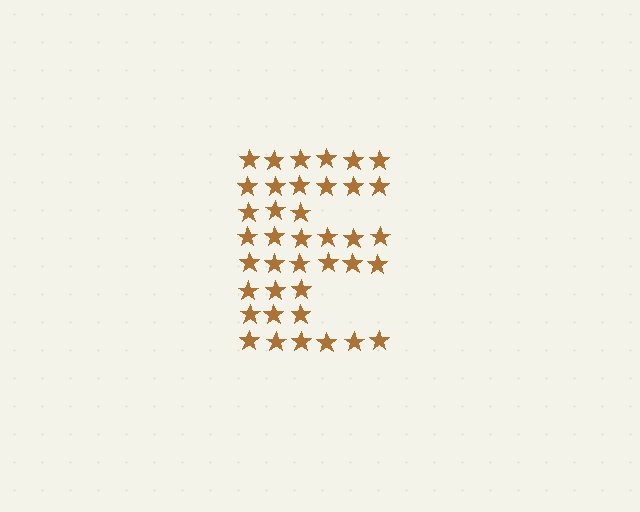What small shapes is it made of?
It is made of small stars.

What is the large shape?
The large shape is the letter E.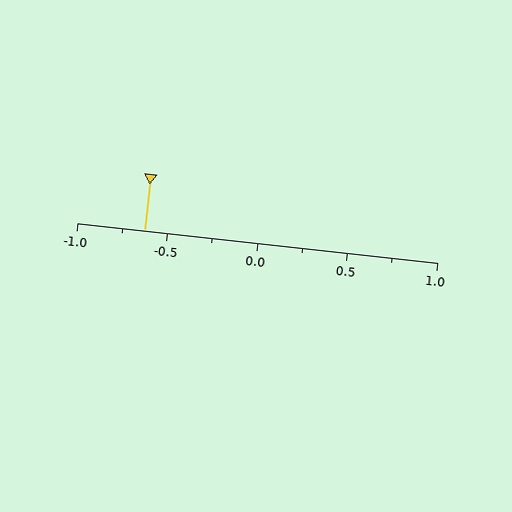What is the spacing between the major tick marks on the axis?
The major ticks are spaced 0.5 apart.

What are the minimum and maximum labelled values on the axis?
The axis runs from -1.0 to 1.0.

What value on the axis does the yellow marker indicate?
The marker indicates approximately -0.62.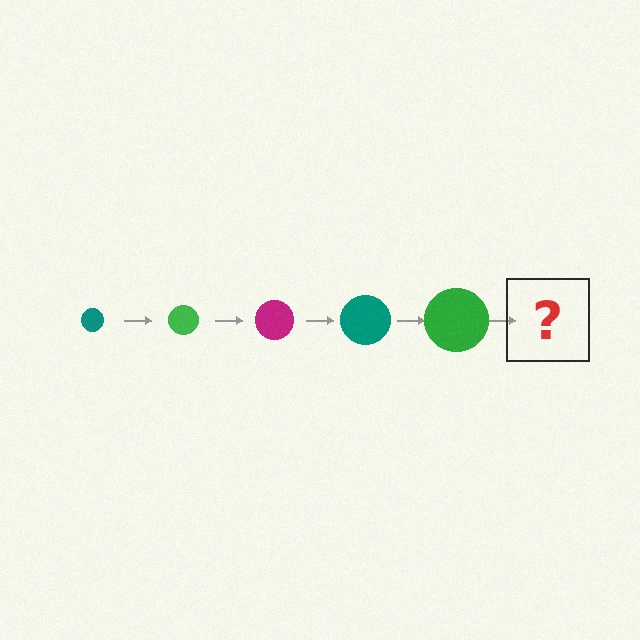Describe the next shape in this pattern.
It should be a magenta circle, larger than the previous one.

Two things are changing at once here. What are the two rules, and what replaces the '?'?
The two rules are that the circle grows larger each step and the color cycles through teal, green, and magenta. The '?' should be a magenta circle, larger than the previous one.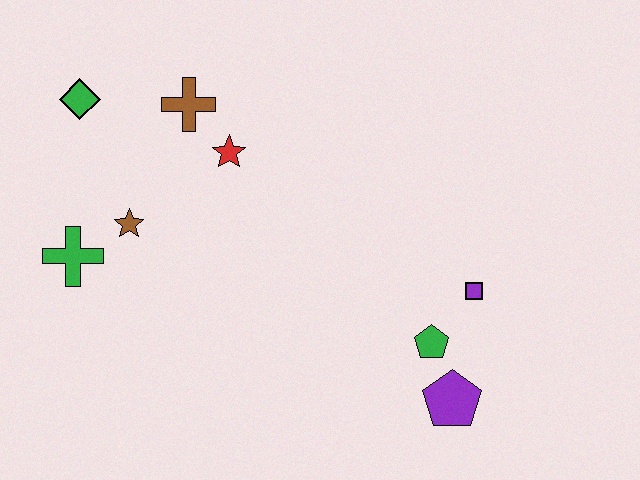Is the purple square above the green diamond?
No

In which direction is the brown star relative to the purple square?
The brown star is to the left of the purple square.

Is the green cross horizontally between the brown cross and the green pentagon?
No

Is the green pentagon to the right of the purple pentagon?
No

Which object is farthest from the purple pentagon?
The green diamond is farthest from the purple pentagon.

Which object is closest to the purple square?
The green pentagon is closest to the purple square.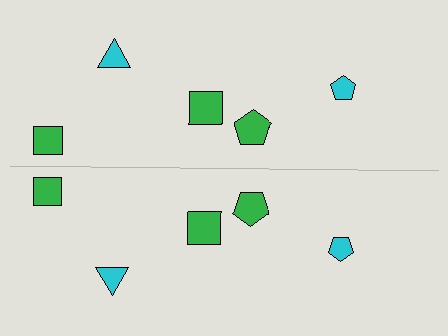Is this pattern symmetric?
Yes, this pattern has bilateral (reflection) symmetry.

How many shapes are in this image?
There are 10 shapes in this image.